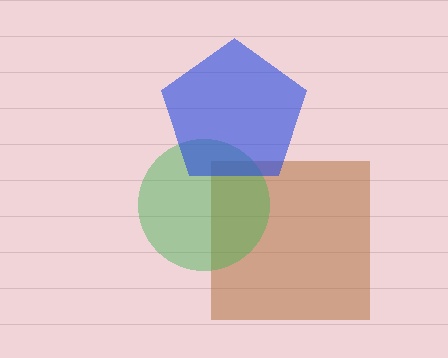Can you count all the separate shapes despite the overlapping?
Yes, there are 3 separate shapes.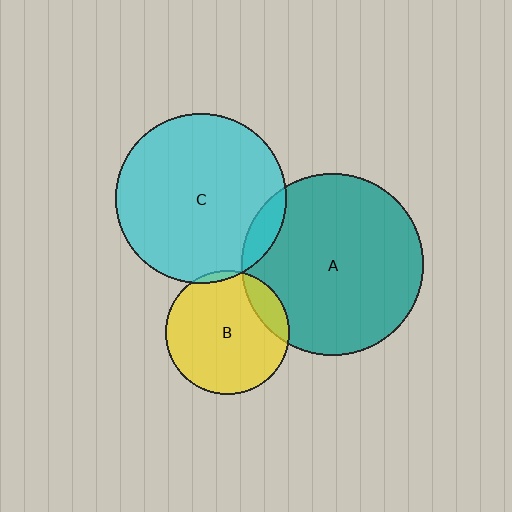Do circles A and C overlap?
Yes.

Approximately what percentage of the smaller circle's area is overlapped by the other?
Approximately 10%.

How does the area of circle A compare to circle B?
Approximately 2.2 times.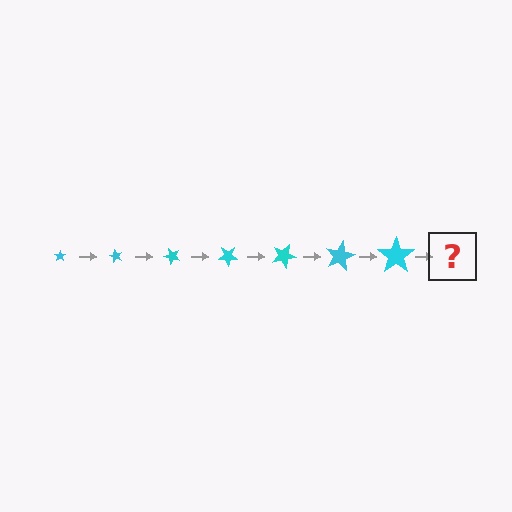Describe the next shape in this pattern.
It should be a star, larger than the previous one and rotated 420 degrees from the start.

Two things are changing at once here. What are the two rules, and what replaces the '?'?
The two rules are that the star grows larger each step and it rotates 60 degrees each step. The '?' should be a star, larger than the previous one and rotated 420 degrees from the start.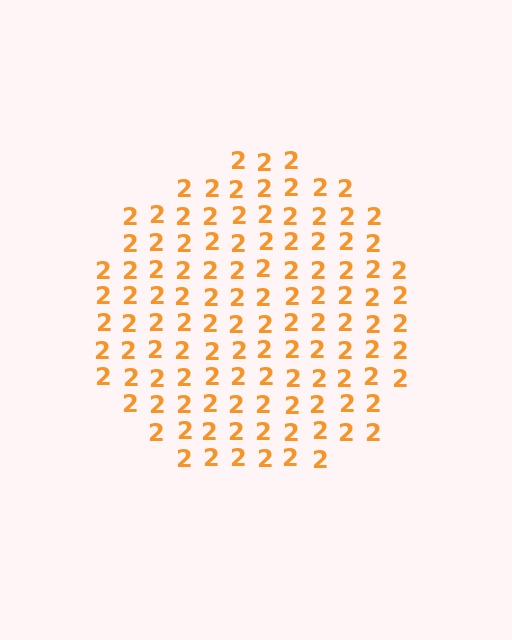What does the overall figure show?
The overall figure shows a circle.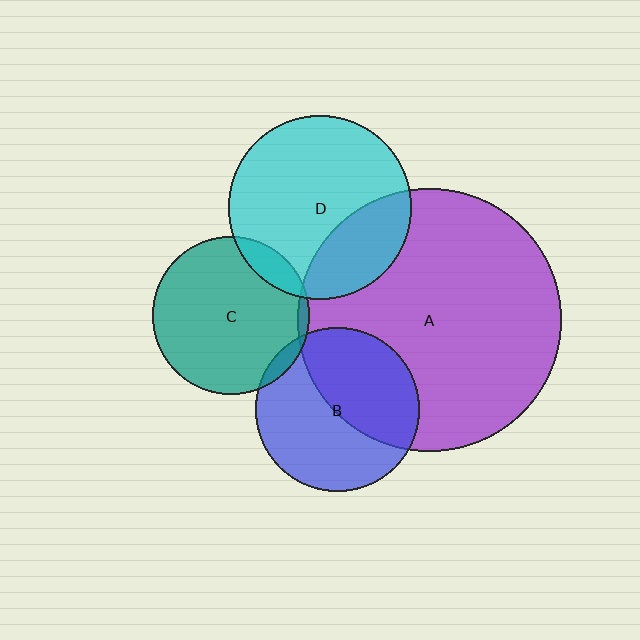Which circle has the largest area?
Circle A (purple).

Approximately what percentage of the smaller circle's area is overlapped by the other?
Approximately 10%.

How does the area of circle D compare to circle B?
Approximately 1.2 times.